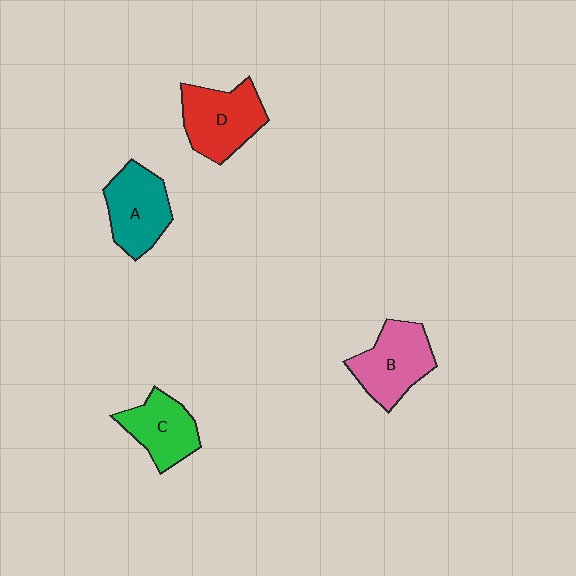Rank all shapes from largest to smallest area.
From largest to smallest: D (red), B (pink), A (teal), C (green).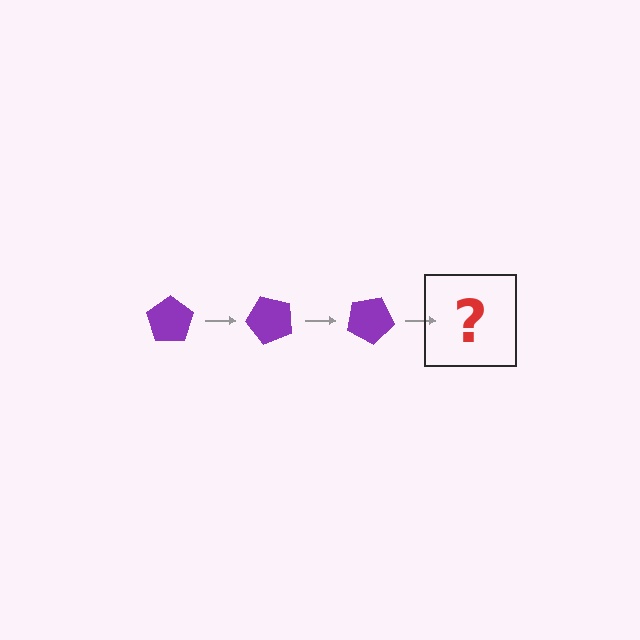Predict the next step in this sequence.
The next step is a purple pentagon rotated 150 degrees.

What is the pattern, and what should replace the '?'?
The pattern is that the pentagon rotates 50 degrees each step. The '?' should be a purple pentagon rotated 150 degrees.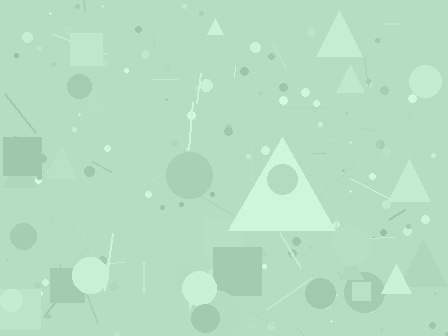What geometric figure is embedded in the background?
A triangle is embedded in the background.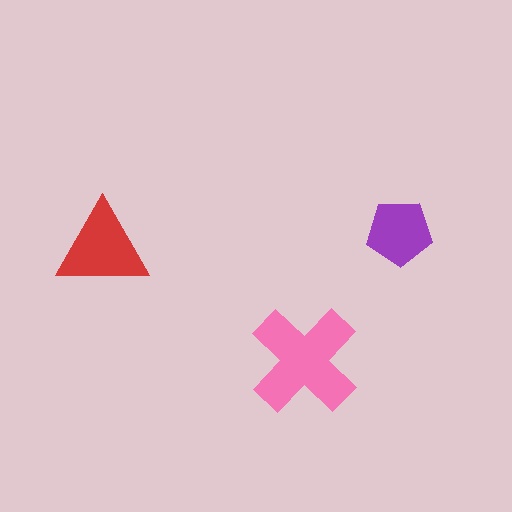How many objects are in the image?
There are 3 objects in the image.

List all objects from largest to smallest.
The pink cross, the red triangle, the purple pentagon.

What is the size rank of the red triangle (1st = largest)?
2nd.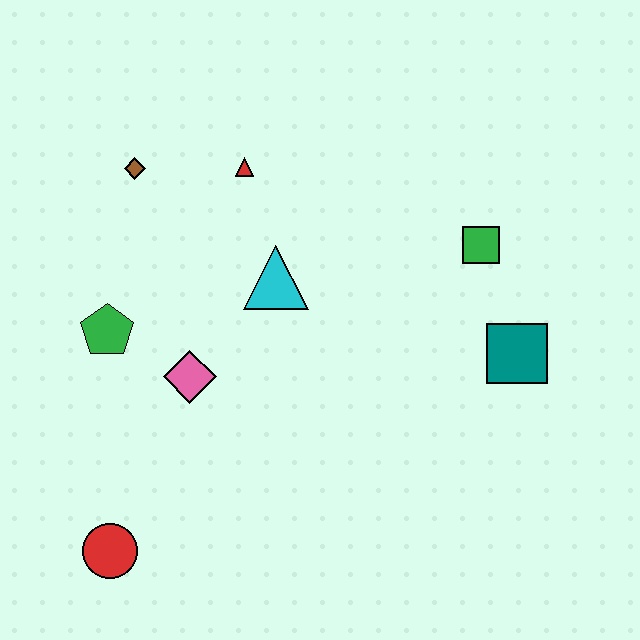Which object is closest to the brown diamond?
The red triangle is closest to the brown diamond.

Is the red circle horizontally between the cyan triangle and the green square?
No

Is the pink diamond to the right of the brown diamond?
Yes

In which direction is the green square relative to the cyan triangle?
The green square is to the right of the cyan triangle.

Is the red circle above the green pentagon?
No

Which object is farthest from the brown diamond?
The teal square is farthest from the brown diamond.